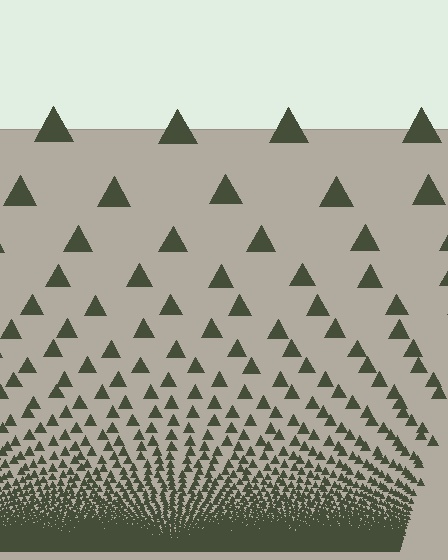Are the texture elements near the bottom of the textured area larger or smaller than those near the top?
Smaller. The gradient is inverted — elements near the bottom are smaller and denser.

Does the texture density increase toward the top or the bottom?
Density increases toward the bottom.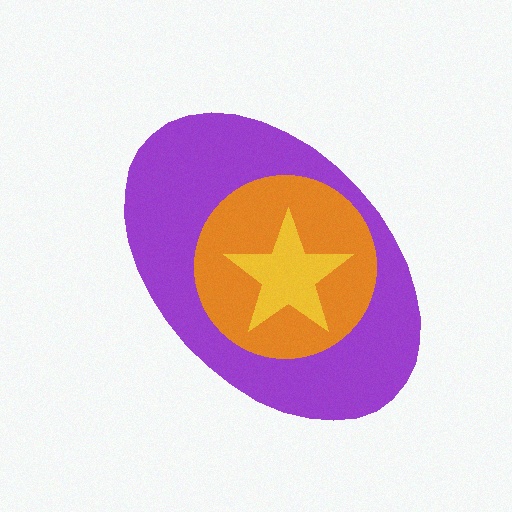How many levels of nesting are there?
3.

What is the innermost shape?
The yellow star.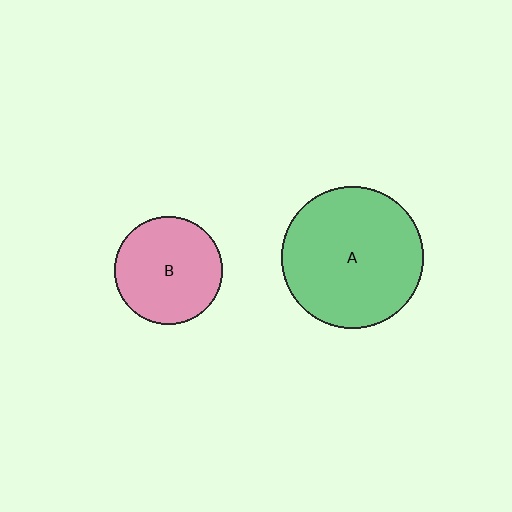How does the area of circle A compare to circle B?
Approximately 1.7 times.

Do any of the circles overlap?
No, none of the circles overlap.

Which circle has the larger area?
Circle A (green).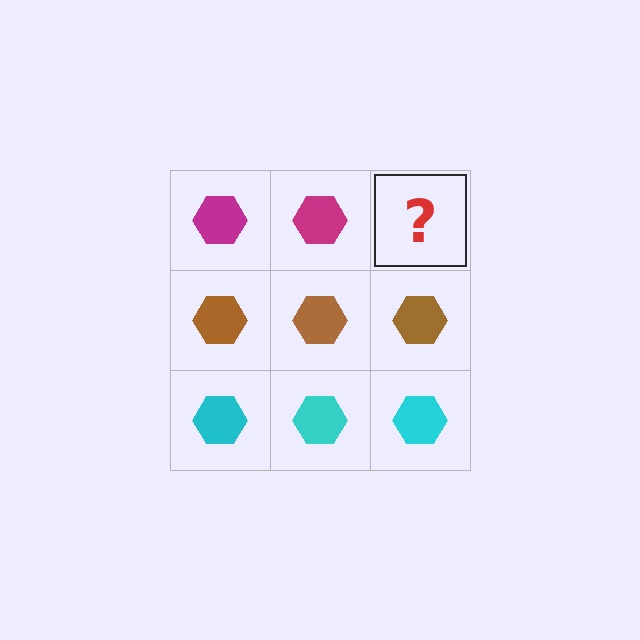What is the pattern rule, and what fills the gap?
The rule is that each row has a consistent color. The gap should be filled with a magenta hexagon.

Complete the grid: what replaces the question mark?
The question mark should be replaced with a magenta hexagon.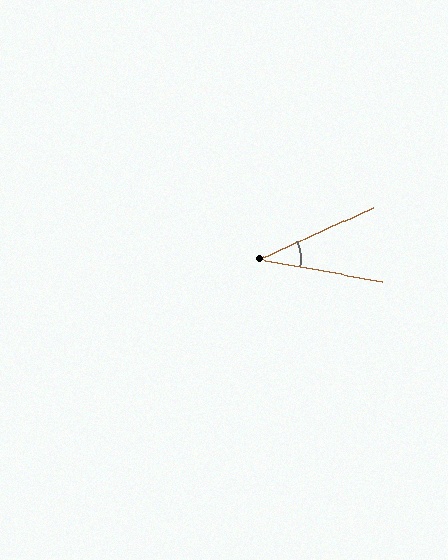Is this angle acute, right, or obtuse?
It is acute.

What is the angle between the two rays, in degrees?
Approximately 35 degrees.